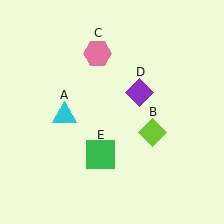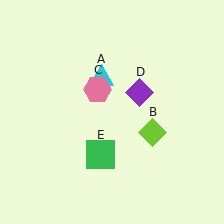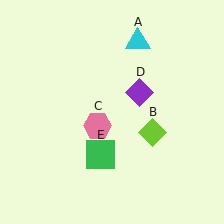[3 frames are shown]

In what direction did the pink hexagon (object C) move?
The pink hexagon (object C) moved down.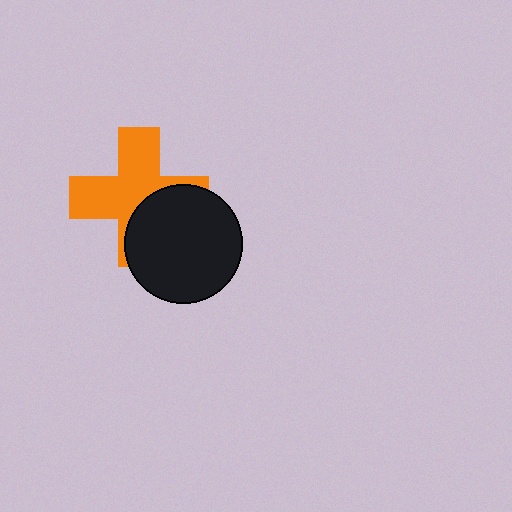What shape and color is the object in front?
The object in front is a black circle.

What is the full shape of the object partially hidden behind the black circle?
The partially hidden object is an orange cross.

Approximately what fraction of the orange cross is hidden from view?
Roughly 38% of the orange cross is hidden behind the black circle.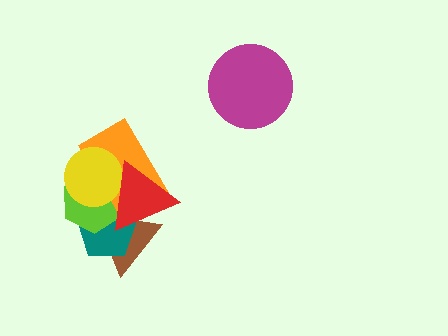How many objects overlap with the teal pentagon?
4 objects overlap with the teal pentagon.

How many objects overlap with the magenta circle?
0 objects overlap with the magenta circle.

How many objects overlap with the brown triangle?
4 objects overlap with the brown triangle.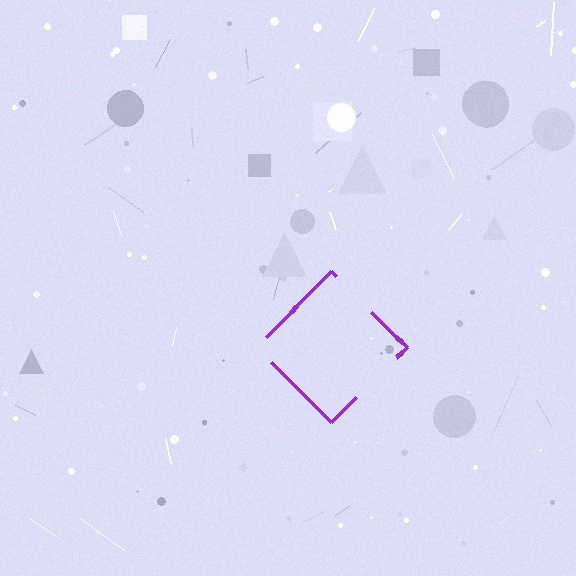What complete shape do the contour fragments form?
The contour fragments form a diamond.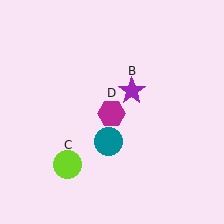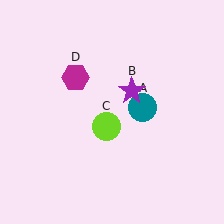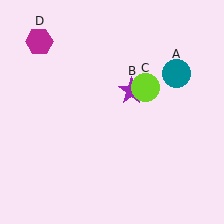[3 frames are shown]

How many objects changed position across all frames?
3 objects changed position: teal circle (object A), lime circle (object C), magenta hexagon (object D).